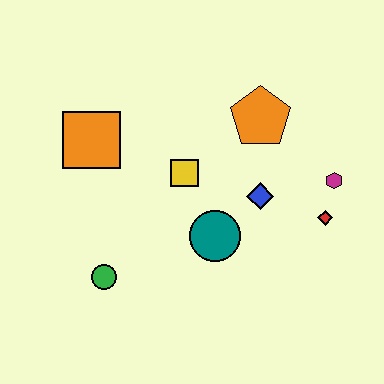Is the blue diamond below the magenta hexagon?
Yes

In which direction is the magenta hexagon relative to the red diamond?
The magenta hexagon is above the red diamond.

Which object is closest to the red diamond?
The magenta hexagon is closest to the red diamond.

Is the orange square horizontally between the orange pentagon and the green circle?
No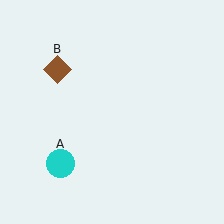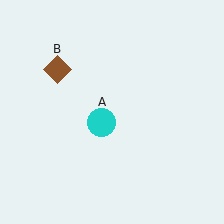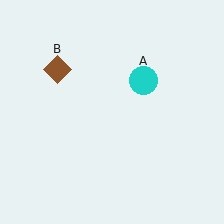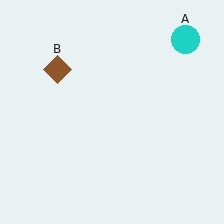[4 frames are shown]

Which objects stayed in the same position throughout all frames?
Brown diamond (object B) remained stationary.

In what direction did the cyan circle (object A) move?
The cyan circle (object A) moved up and to the right.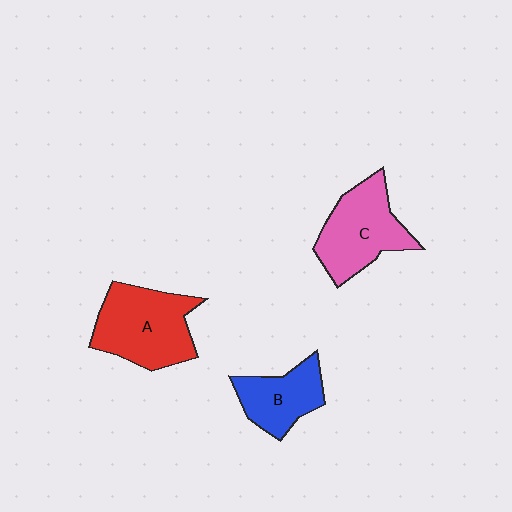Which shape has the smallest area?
Shape B (blue).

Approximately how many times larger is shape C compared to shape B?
Approximately 1.4 times.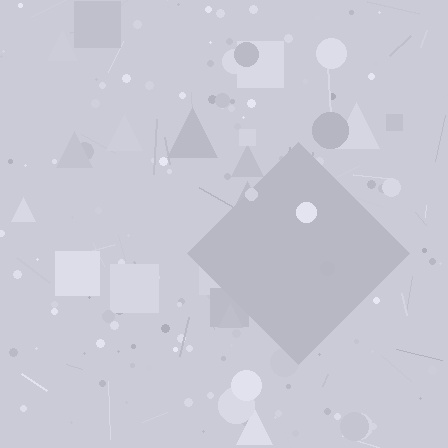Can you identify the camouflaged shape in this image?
The camouflaged shape is a diamond.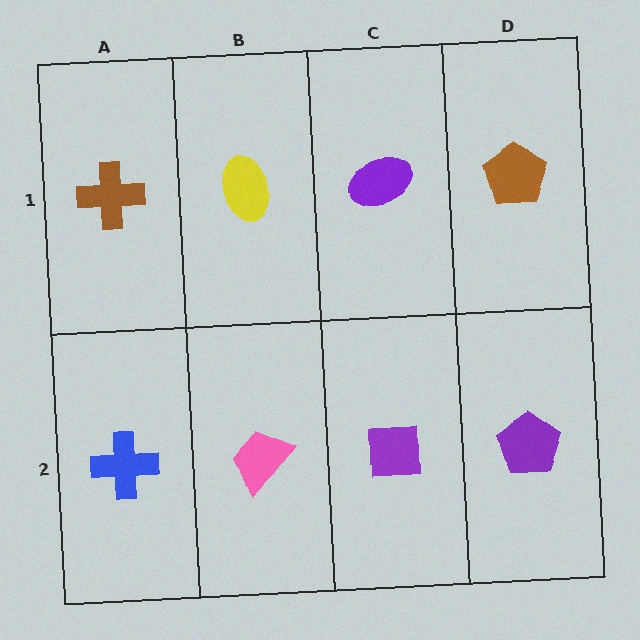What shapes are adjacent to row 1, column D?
A purple pentagon (row 2, column D), a purple ellipse (row 1, column C).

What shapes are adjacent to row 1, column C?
A purple square (row 2, column C), a yellow ellipse (row 1, column B), a brown pentagon (row 1, column D).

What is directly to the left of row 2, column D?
A purple square.